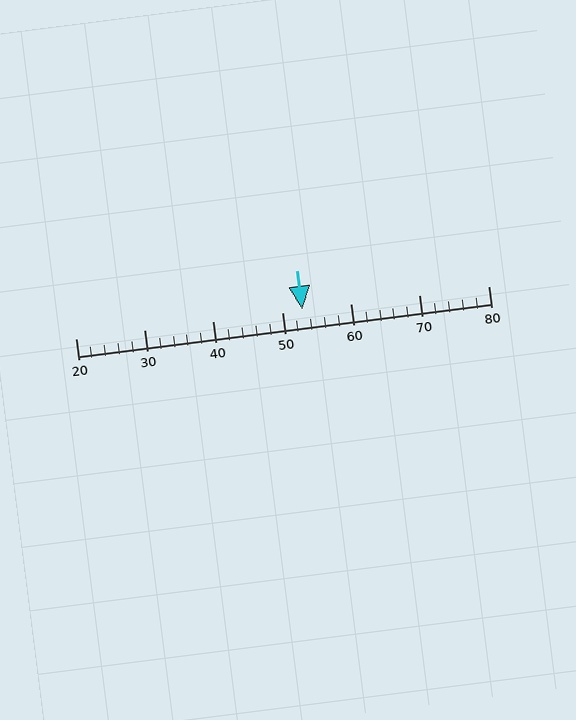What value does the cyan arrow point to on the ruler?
The cyan arrow points to approximately 53.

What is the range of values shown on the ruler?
The ruler shows values from 20 to 80.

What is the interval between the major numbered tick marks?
The major tick marks are spaced 10 units apart.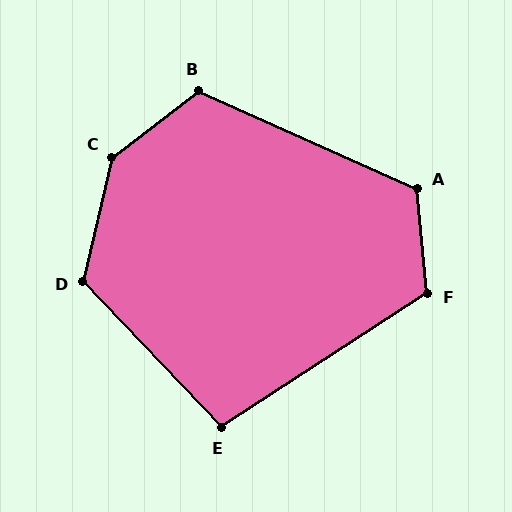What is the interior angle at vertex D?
Approximately 124 degrees (obtuse).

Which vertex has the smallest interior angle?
E, at approximately 100 degrees.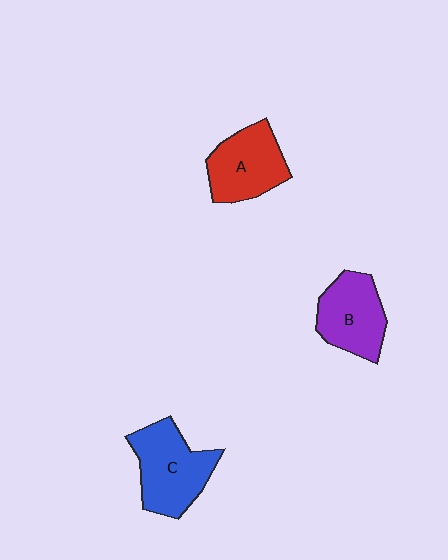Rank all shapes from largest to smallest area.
From largest to smallest: C (blue), A (red), B (purple).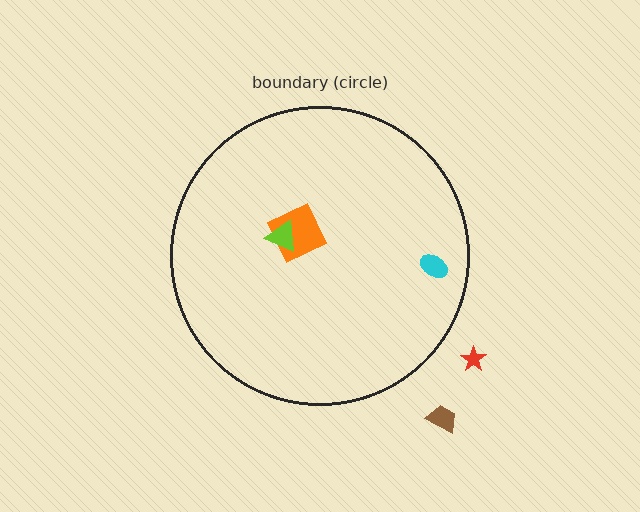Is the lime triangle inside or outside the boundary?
Inside.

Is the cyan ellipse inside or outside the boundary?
Inside.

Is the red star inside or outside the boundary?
Outside.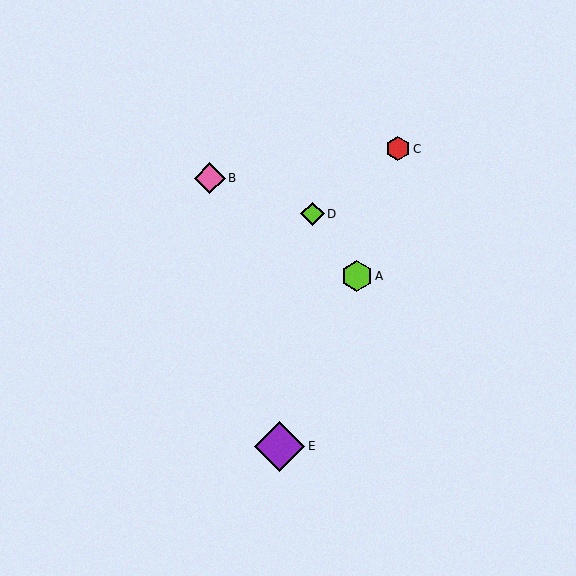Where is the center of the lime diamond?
The center of the lime diamond is at (312, 214).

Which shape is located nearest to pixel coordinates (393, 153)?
The red hexagon (labeled C) at (398, 149) is nearest to that location.